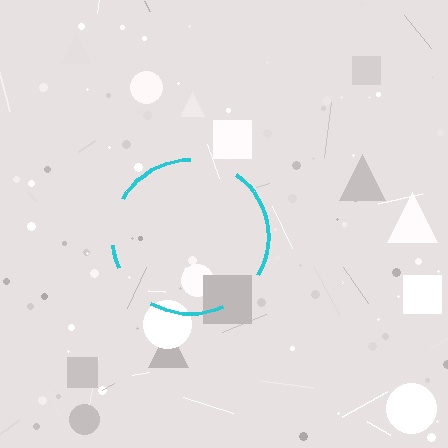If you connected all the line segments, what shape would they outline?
They would outline a circle.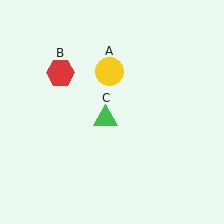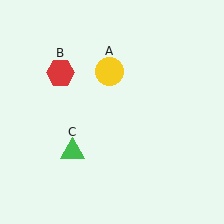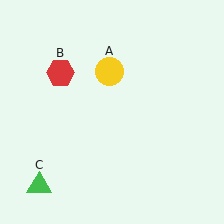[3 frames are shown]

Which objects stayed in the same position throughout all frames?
Yellow circle (object A) and red hexagon (object B) remained stationary.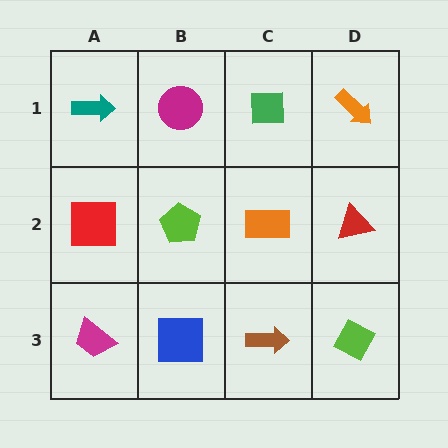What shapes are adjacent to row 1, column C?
An orange rectangle (row 2, column C), a magenta circle (row 1, column B), an orange arrow (row 1, column D).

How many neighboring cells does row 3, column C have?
3.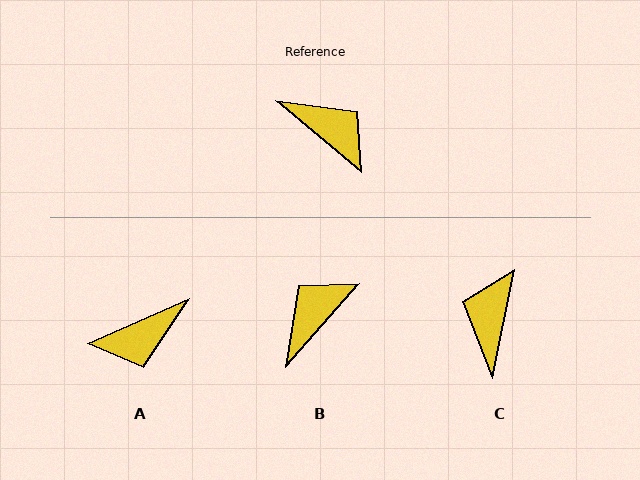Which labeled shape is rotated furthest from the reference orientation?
C, about 119 degrees away.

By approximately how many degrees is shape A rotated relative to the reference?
Approximately 116 degrees clockwise.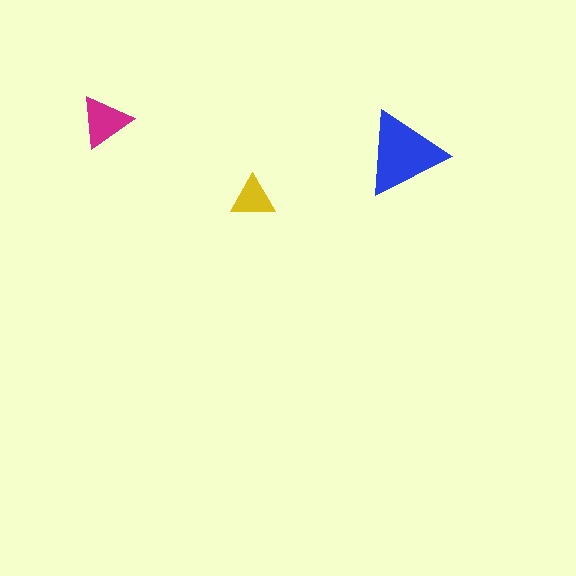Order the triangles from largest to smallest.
the blue one, the magenta one, the yellow one.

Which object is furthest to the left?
The magenta triangle is leftmost.